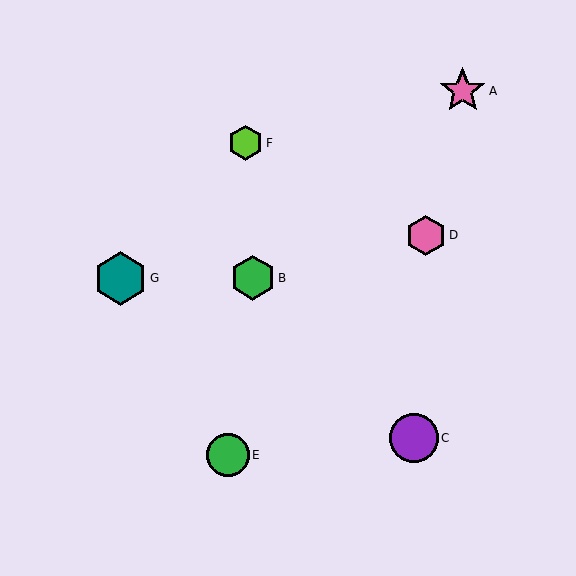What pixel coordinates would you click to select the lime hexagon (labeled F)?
Click at (246, 143) to select the lime hexagon F.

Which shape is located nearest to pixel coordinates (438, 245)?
The pink hexagon (labeled D) at (426, 235) is nearest to that location.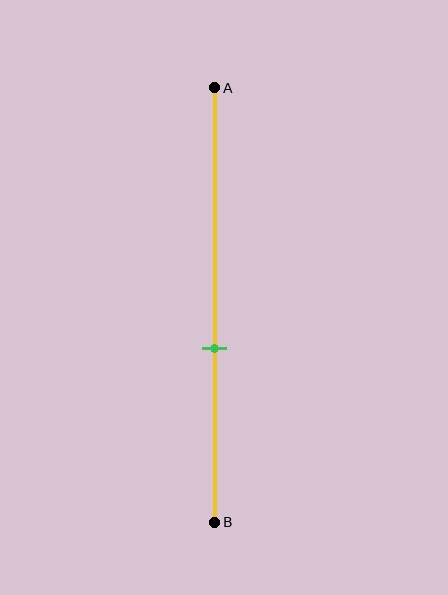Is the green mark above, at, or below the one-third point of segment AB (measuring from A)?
The green mark is below the one-third point of segment AB.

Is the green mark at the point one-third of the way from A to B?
No, the mark is at about 60% from A, not at the 33% one-third point.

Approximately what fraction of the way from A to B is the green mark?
The green mark is approximately 60% of the way from A to B.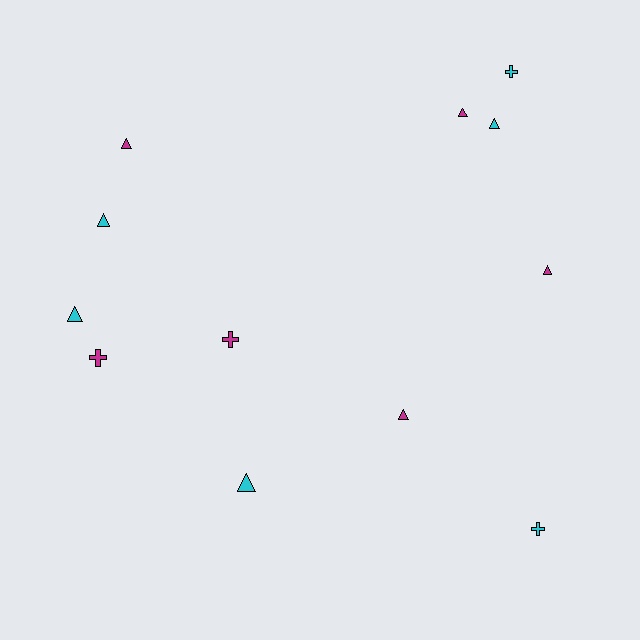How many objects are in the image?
There are 12 objects.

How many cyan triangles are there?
There are 4 cyan triangles.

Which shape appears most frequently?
Triangle, with 8 objects.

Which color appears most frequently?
Cyan, with 6 objects.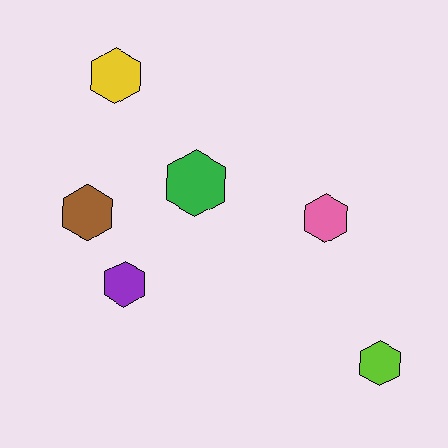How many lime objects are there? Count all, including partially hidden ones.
There is 1 lime object.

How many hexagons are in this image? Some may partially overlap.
There are 6 hexagons.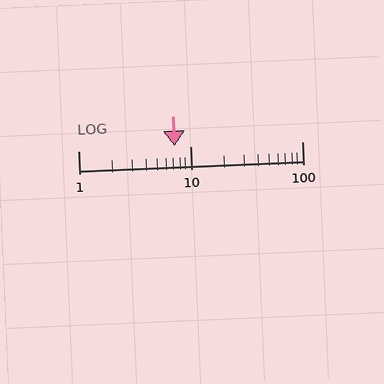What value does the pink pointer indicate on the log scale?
The pointer indicates approximately 7.3.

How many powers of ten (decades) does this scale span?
The scale spans 2 decades, from 1 to 100.